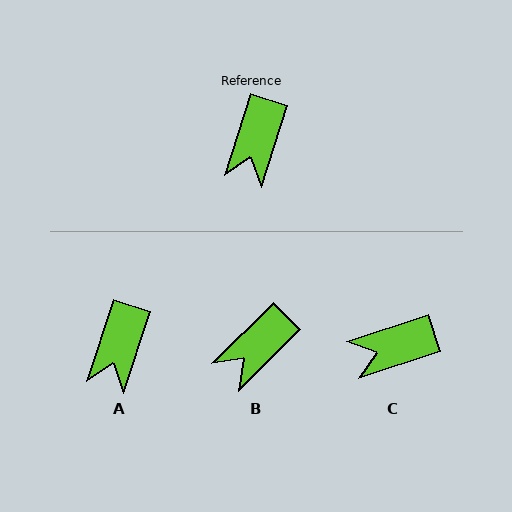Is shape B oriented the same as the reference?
No, it is off by about 27 degrees.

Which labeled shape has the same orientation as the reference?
A.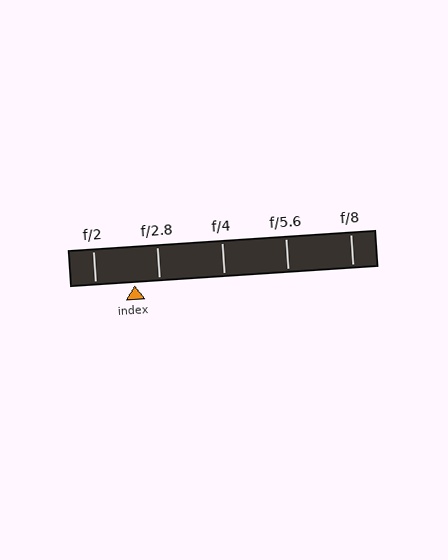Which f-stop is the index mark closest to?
The index mark is closest to f/2.8.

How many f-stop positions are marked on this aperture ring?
There are 5 f-stop positions marked.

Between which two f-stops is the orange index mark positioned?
The index mark is between f/2 and f/2.8.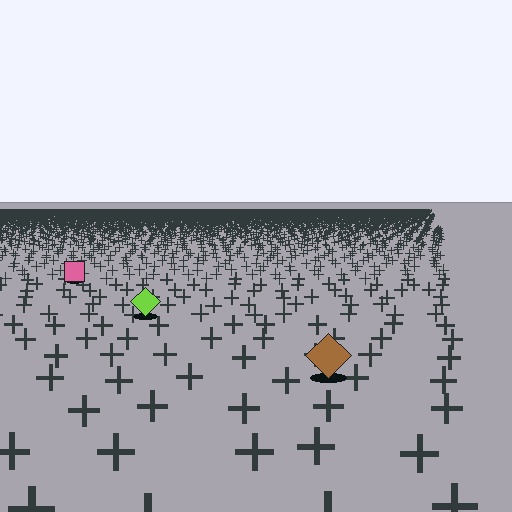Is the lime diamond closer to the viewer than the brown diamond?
No. The brown diamond is closer — you can tell from the texture gradient: the ground texture is coarser near it.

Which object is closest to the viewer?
The brown diamond is closest. The texture marks near it are larger and more spread out.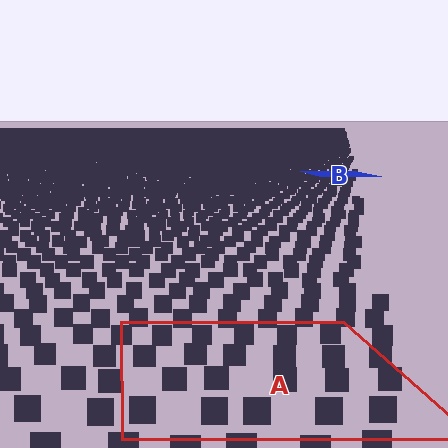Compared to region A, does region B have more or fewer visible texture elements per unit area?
Region B has more texture elements per unit area — they are packed more densely because it is farther away.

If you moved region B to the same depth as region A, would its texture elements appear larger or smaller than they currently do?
They would appear larger. At a closer depth, the same texture elements are projected at a bigger on-screen size.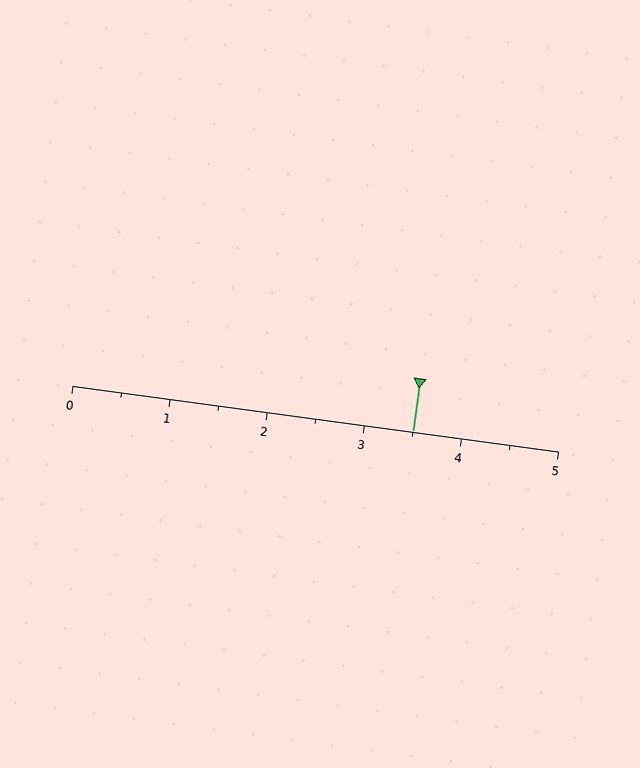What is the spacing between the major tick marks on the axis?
The major ticks are spaced 1 apart.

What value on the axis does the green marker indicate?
The marker indicates approximately 3.5.